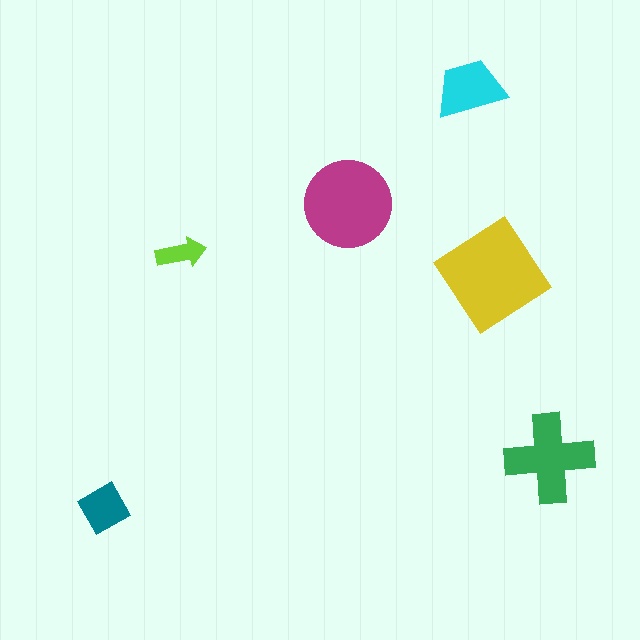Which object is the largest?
The yellow diamond.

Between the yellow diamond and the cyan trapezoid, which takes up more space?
The yellow diamond.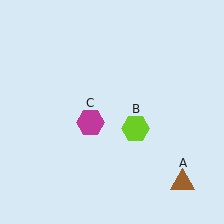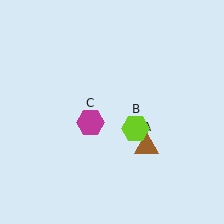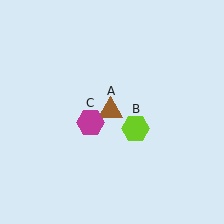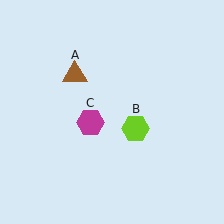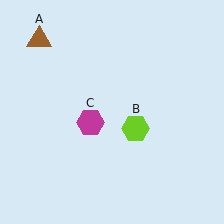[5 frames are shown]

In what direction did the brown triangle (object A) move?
The brown triangle (object A) moved up and to the left.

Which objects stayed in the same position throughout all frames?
Lime hexagon (object B) and magenta hexagon (object C) remained stationary.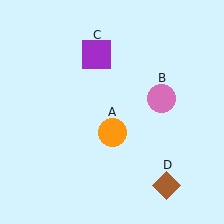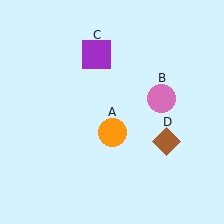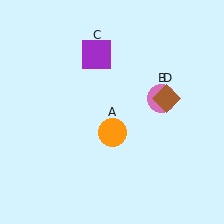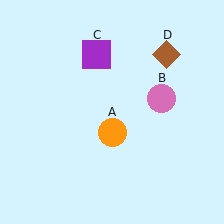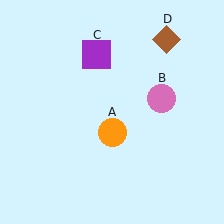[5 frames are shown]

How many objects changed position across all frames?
1 object changed position: brown diamond (object D).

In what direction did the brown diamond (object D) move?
The brown diamond (object D) moved up.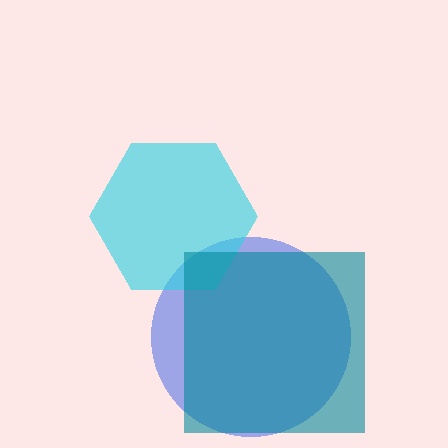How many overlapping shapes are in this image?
There are 3 overlapping shapes in the image.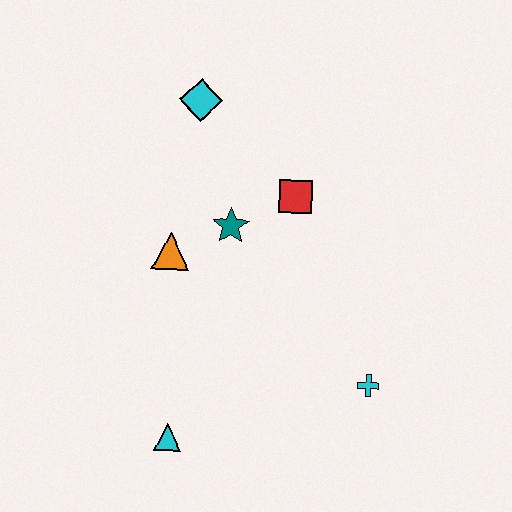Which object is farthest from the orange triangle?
The cyan cross is farthest from the orange triangle.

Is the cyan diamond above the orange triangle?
Yes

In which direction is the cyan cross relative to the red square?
The cyan cross is below the red square.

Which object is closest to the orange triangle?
The teal star is closest to the orange triangle.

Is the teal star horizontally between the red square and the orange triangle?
Yes